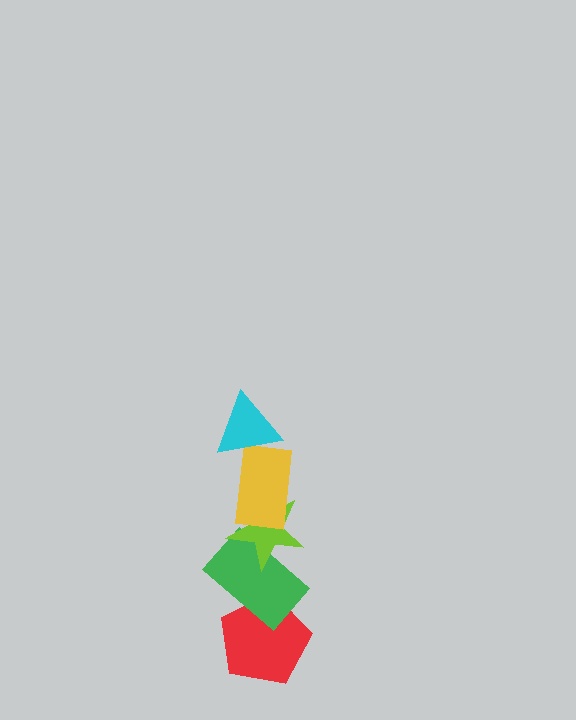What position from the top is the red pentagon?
The red pentagon is 5th from the top.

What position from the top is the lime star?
The lime star is 3rd from the top.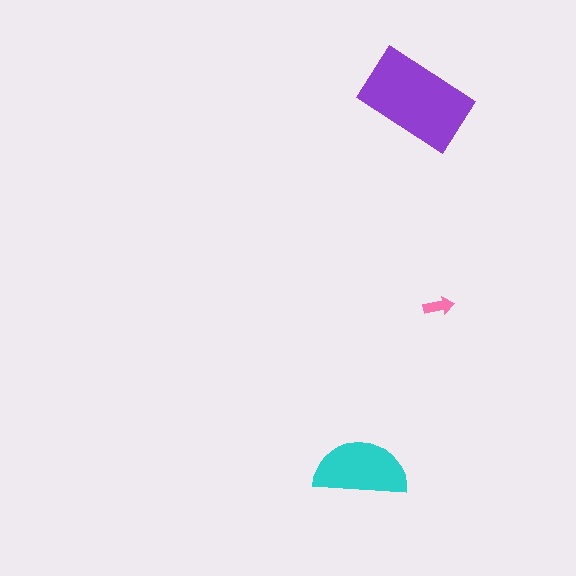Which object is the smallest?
The pink arrow.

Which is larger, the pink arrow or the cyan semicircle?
The cyan semicircle.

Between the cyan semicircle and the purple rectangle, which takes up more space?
The purple rectangle.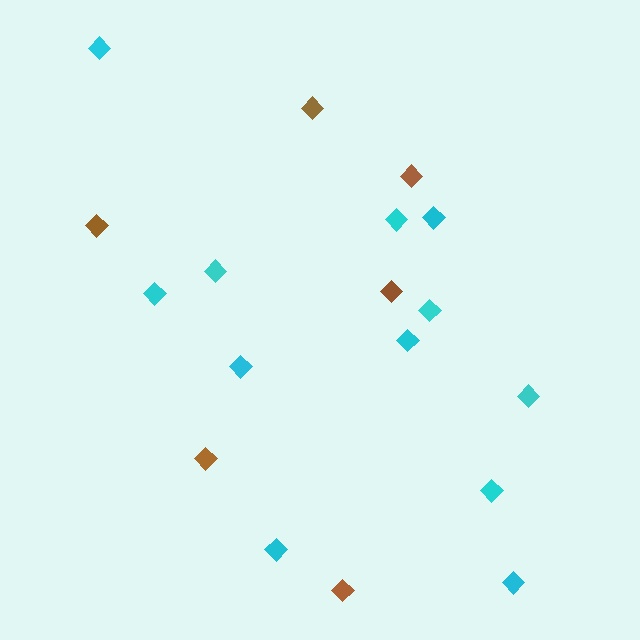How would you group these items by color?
There are 2 groups: one group of brown diamonds (6) and one group of cyan diamonds (12).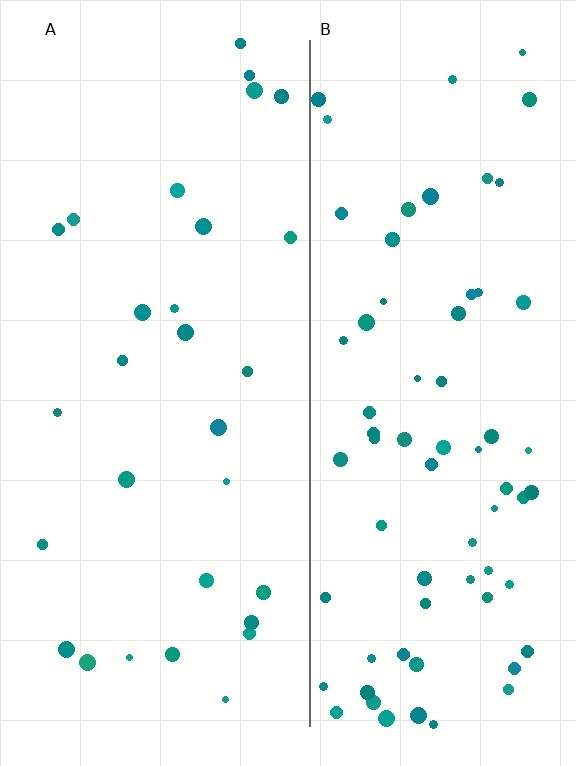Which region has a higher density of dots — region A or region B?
B (the right).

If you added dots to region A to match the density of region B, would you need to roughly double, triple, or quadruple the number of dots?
Approximately double.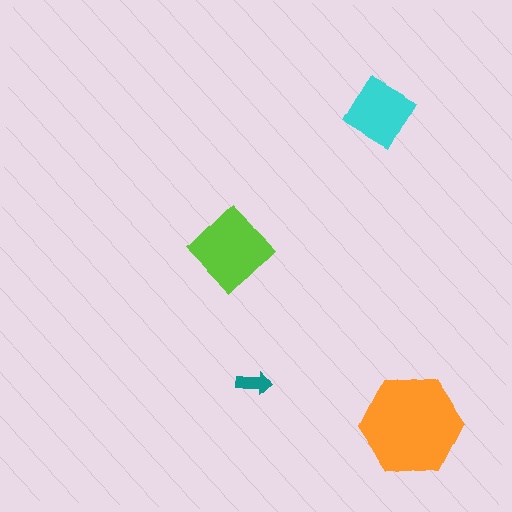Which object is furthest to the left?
The lime diamond is leftmost.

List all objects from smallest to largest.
The teal arrow, the cyan diamond, the lime diamond, the orange hexagon.